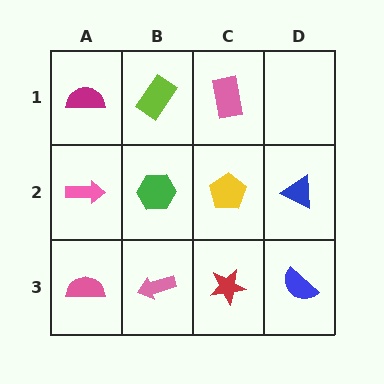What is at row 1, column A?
A magenta semicircle.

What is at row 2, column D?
A blue triangle.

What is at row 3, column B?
A pink arrow.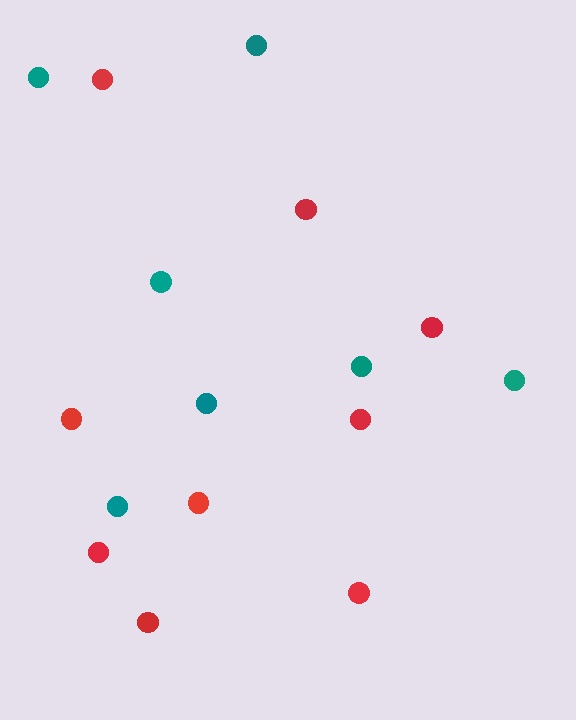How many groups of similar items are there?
There are 2 groups: one group of teal circles (7) and one group of red circles (9).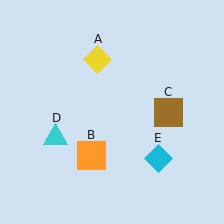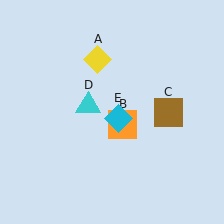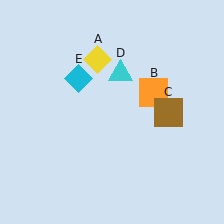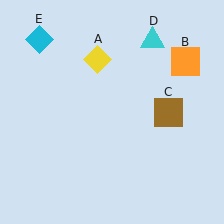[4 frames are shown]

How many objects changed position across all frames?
3 objects changed position: orange square (object B), cyan triangle (object D), cyan diamond (object E).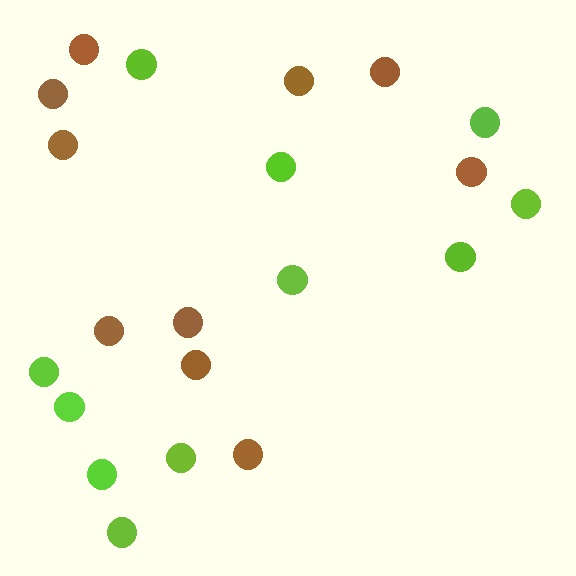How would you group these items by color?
There are 2 groups: one group of lime circles (11) and one group of brown circles (10).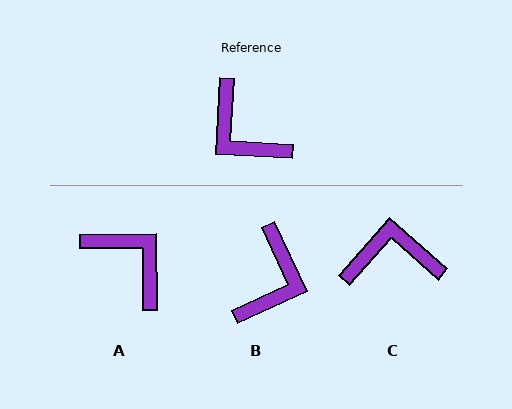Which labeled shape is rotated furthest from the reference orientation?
A, about 176 degrees away.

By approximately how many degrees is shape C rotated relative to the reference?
Approximately 128 degrees clockwise.